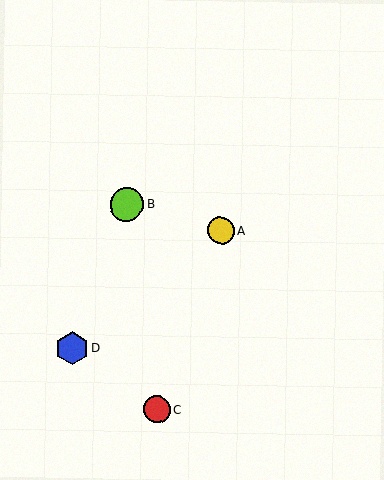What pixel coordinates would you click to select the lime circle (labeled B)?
Click at (127, 204) to select the lime circle B.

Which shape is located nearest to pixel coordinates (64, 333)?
The blue hexagon (labeled D) at (72, 348) is nearest to that location.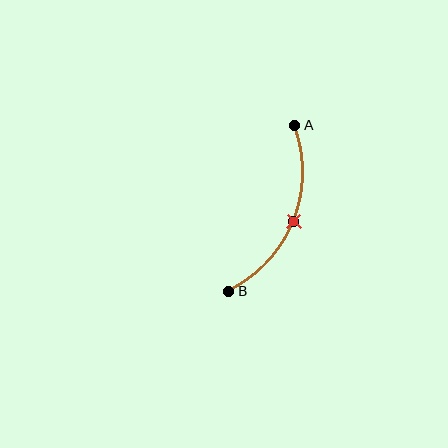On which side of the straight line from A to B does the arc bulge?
The arc bulges to the right of the straight line connecting A and B.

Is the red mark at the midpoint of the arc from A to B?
Yes. The red mark lies on the arc at equal arc-length from both A and B — it is the arc midpoint.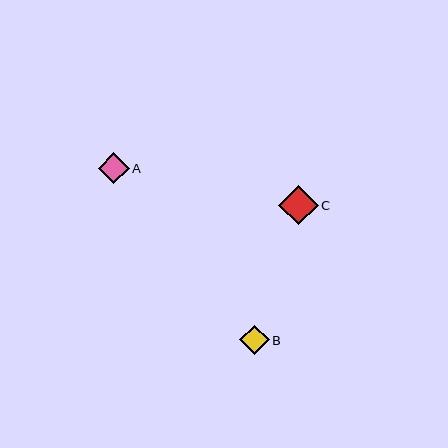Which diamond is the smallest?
Diamond B is the smallest with a size of approximately 29 pixels.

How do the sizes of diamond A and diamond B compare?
Diamond A and diamond B are approximately the same size.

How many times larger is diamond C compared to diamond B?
Diamond C is approximately 1.4 times the size of diamond B.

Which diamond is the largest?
Diamond C is the largest with a size of approximately 40 pixels.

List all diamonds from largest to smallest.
From largest to smallest: C, A, B.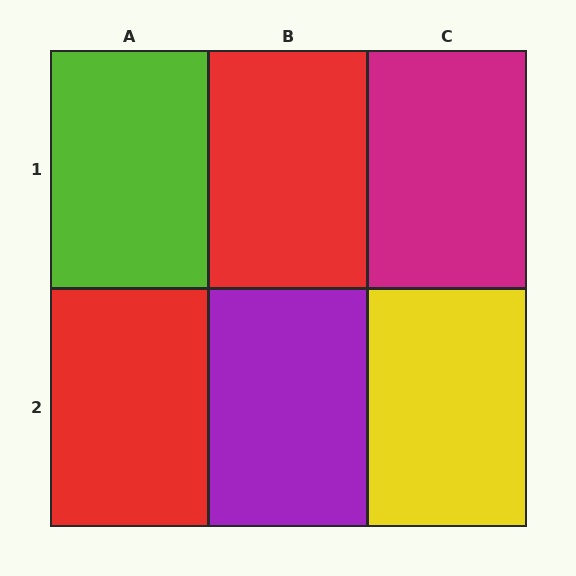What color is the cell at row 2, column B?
Purple.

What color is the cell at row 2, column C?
Yellow.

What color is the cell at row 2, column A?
Red.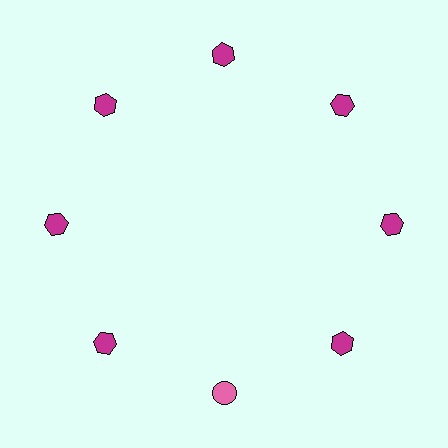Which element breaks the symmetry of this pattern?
The pink circle at roughly the 6 o'clock position breaks the symmetry. All other shapes are magenta hexagons.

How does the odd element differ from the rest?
It differs in both color (pink instead of magenta) and shape (circle instead of hexagon).